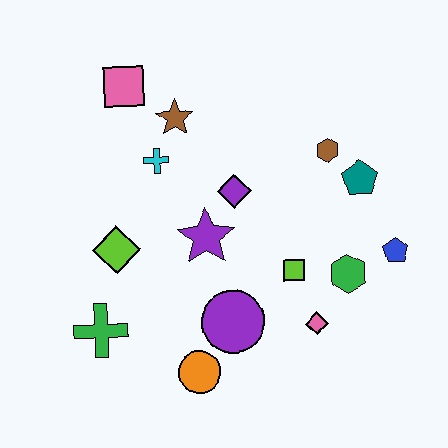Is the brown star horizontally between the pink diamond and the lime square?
No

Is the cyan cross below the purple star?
No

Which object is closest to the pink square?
The brown star is closest to the pink square.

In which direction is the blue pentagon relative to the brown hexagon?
The blue pentagon is below the brown hexagon.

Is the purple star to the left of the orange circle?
No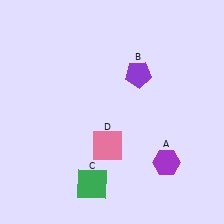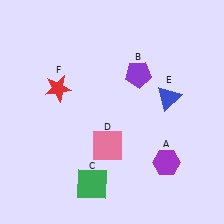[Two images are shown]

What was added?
A blue triangle (E), a red star (F) were added in Image 2.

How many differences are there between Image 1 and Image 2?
There are 2 differences between the two images.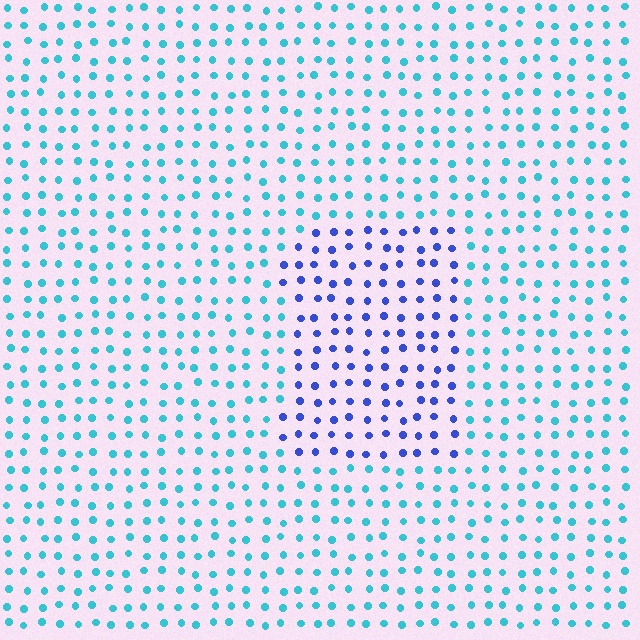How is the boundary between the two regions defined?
The boundary is defined purely by a slight shift in hue (about 47 degrees). Spacing, size, and orientation are identical on both sides.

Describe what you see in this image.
The image is filled with small cyan elements in a uniform arrangement. A rectangle-shaped region is visible where the elements are tinted to a slightly different hue, forming a subtle color boundary.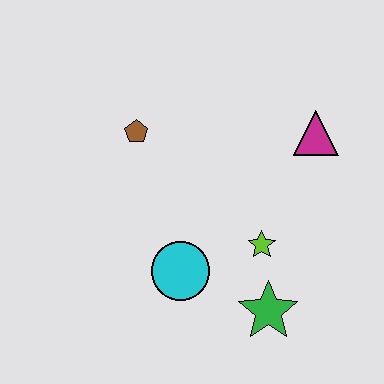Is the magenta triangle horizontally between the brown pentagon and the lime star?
No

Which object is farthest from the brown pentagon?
The green star is farthest from the brown pentagon.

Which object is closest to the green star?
The lime star is closest to the green star.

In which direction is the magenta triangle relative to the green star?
The magenta triangle is above the green star.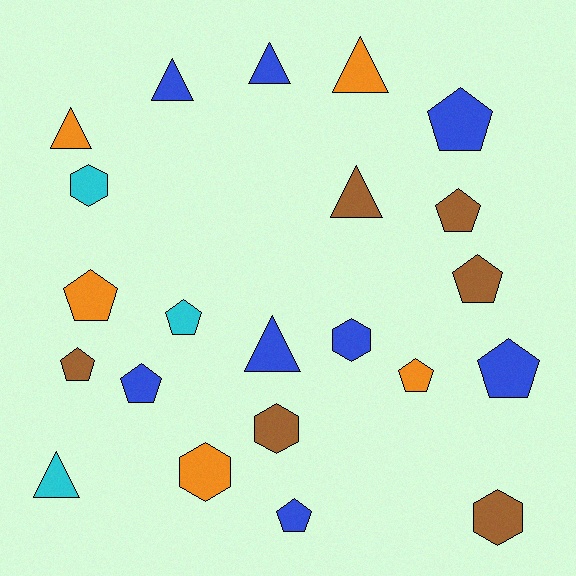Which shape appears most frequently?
Pentagon, with 10 objects.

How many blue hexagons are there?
There is 1 blue hexagon.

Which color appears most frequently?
Blue, with 8 objects.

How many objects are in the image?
There are 22 objects.